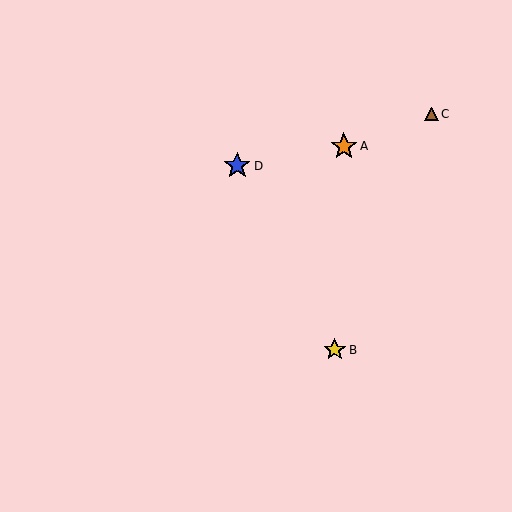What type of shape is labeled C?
Shape C is a brown triangle.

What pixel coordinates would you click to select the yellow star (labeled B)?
Click at (335, 350) to select the yellow star B.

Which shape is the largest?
The orange star (labeled A) is the largest.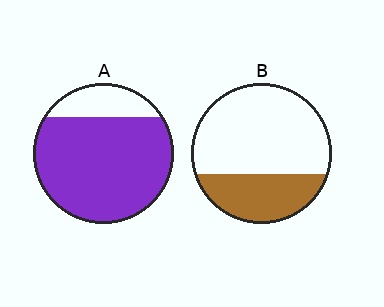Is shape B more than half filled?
No.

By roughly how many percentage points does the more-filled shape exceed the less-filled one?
By roughly 50 percentage points (A over B).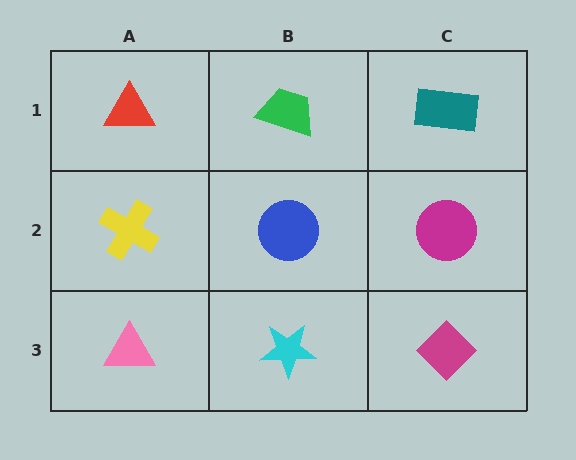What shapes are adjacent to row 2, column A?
A red triangle (row 1, column A), a pink triangle (row 3, column A), a blue circle (row 2, column B).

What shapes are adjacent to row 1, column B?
A blue circle (row 2, column B), a red triangle (row 1, column A), a teal rectangle (row 1, column C).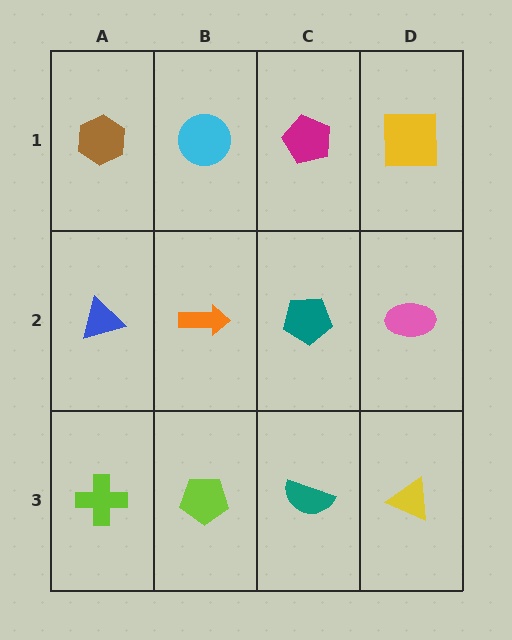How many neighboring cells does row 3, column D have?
2.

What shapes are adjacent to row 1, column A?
A blue triangle (row 2, column A), a cyan circle (row 1, column B).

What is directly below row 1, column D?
A pink ellipse.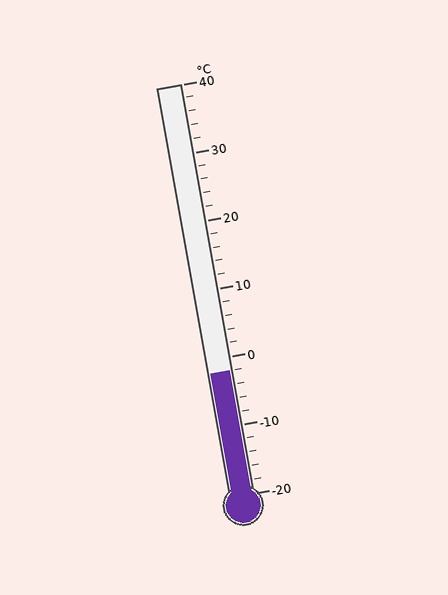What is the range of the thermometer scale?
The thermometer scale ranges from -20°C to 40°C.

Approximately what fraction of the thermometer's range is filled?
The thermometer is filled to approximately 30% of its range.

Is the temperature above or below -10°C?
The temperature is above -10°C.